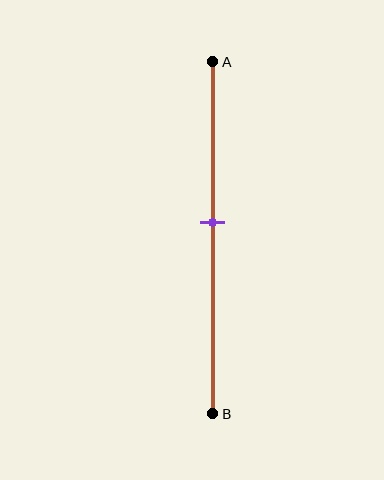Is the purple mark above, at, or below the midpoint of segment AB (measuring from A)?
The purple mark is above the midpoint of segment AB.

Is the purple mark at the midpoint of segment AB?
No, the mark is at about 45% from A, not at the 50% midpoint.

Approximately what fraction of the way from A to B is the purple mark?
The purple mark is approximately 45% of the way from A to B.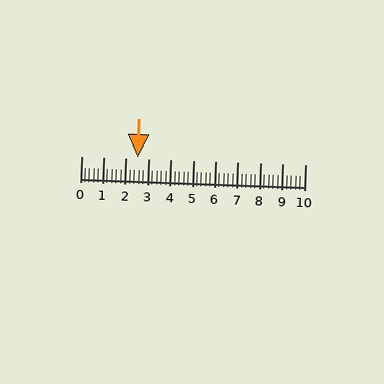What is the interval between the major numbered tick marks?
The major tick marks are spaced 1 units apart.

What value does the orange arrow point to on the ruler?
The orange arrow points to approximately 2.5.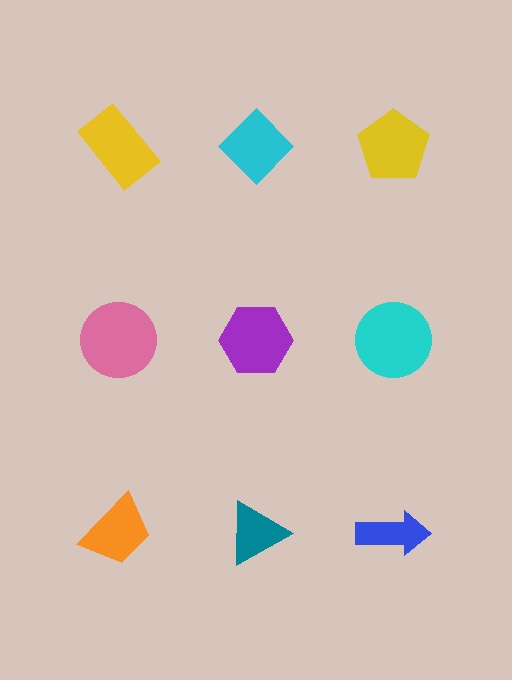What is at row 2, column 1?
A pink circle.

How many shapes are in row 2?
3 shapes.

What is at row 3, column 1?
An orange trapezoid.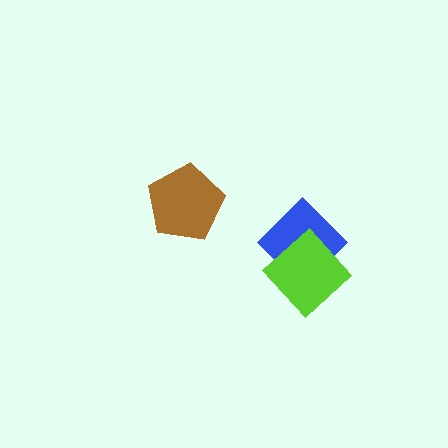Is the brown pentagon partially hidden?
No, no other shape covers it.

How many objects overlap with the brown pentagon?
0 objects overlap with the brown pentagon.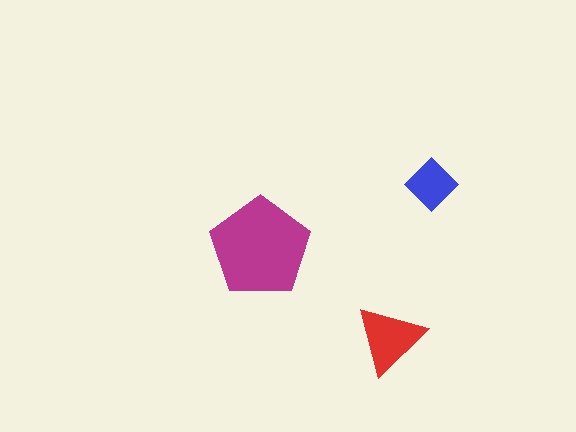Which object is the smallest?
The blue diamond.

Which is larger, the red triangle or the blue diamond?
The red triangle.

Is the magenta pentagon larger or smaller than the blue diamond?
Larger.